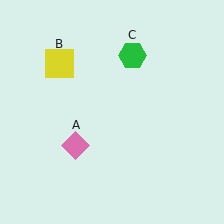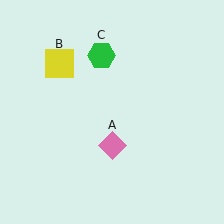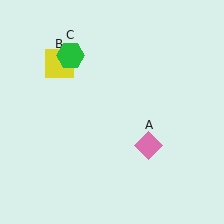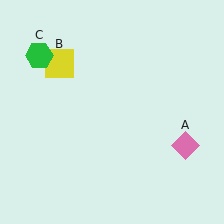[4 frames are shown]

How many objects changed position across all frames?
2 objects changed position: pink diamond (object A), green hexagon (object C).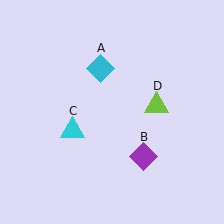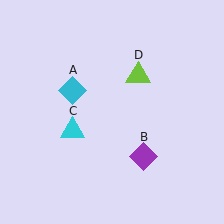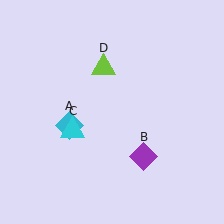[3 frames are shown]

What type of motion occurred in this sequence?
The cyan diamond (object A), lime triangle (object D) rotated counterclockwise around the center of the scene.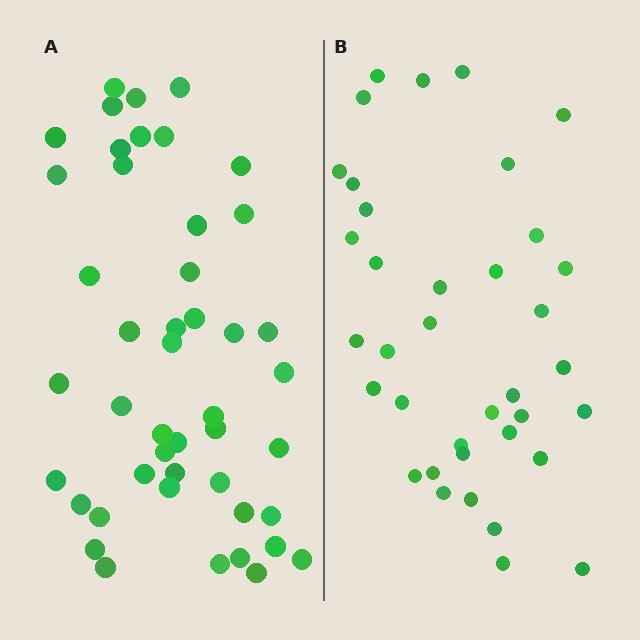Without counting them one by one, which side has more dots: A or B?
Region A (the left region) has more dots.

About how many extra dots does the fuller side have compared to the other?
Region A has roughly 8 or so more dots than region B.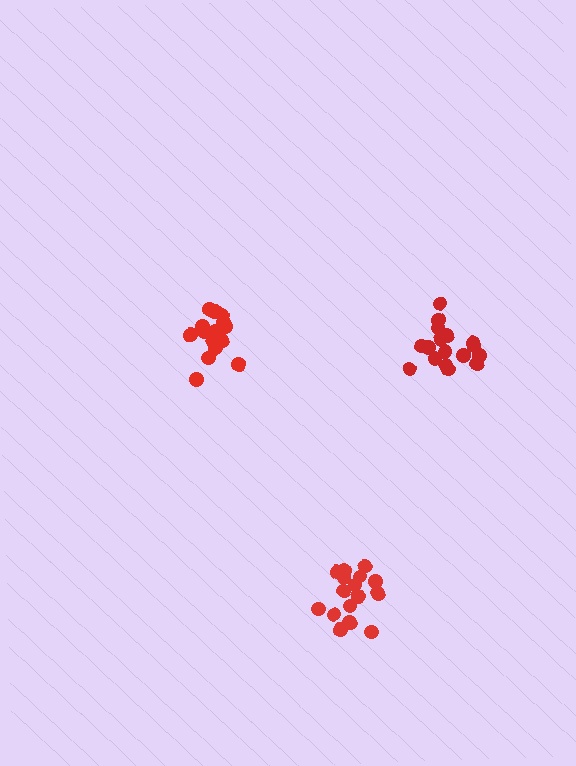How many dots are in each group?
Group 1: 17 dots, Group 2: 17 dots, Group 3: 16 dots (50 total).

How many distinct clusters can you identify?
There are 3 distinct clusters.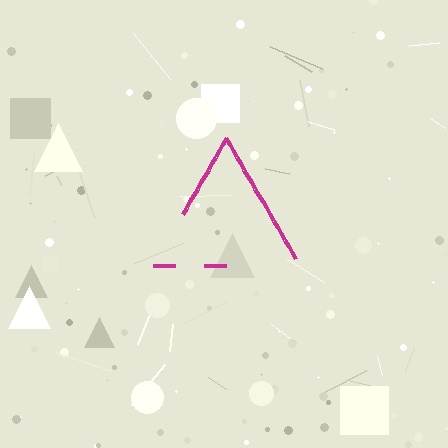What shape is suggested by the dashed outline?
The dashed outline suggests a triangle.